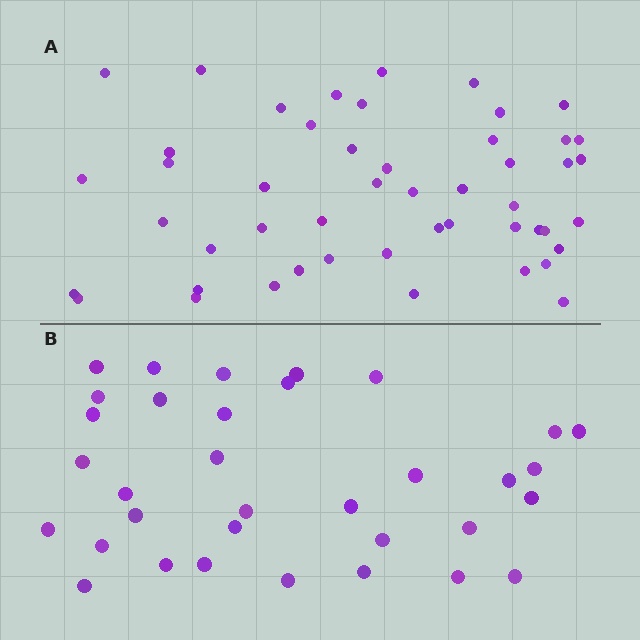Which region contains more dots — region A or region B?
Region A (the top region) has more dots.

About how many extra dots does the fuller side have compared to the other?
Region A has approximately 15 more dots than region B.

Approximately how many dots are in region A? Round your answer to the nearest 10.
About 50 dots. (The exact count is 49, which rounds to 50.)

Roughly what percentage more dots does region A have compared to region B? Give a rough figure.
About 45% more.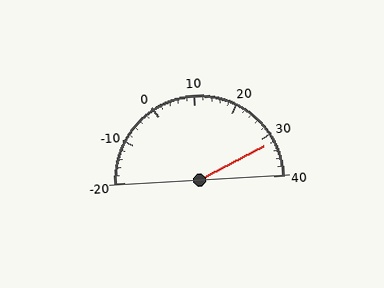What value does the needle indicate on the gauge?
The needle indicates approximately 32.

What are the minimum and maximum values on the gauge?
The gauge ranges from -20 to 40.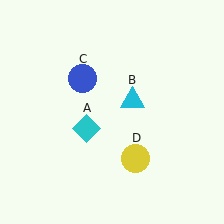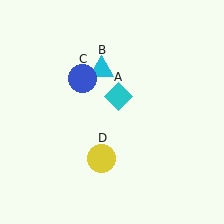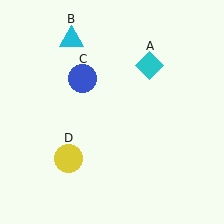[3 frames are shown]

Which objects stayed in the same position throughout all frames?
Blue circle (object C) remained stationary.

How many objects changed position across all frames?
3 objects changed position: cyan diamond (object A), cyan triangle (object B), yellow circle (object D).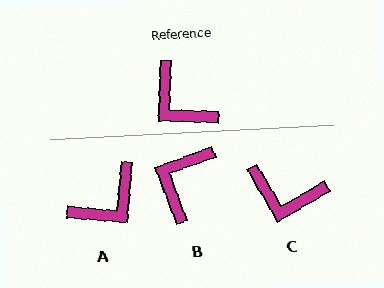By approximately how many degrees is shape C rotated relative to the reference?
Approximately 33 degrees counter-clockwise.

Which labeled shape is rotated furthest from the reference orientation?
A, about 87 degrees away.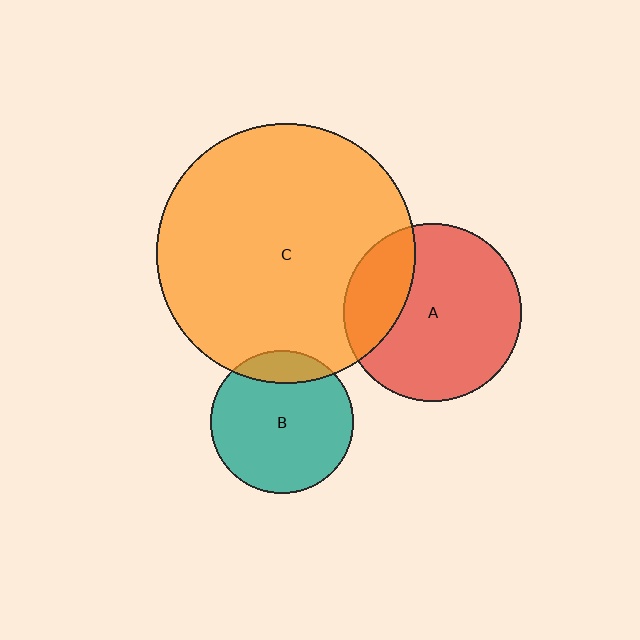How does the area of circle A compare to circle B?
Approximately 1.6 times.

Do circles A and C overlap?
Yes.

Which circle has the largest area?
Circle C (orange).